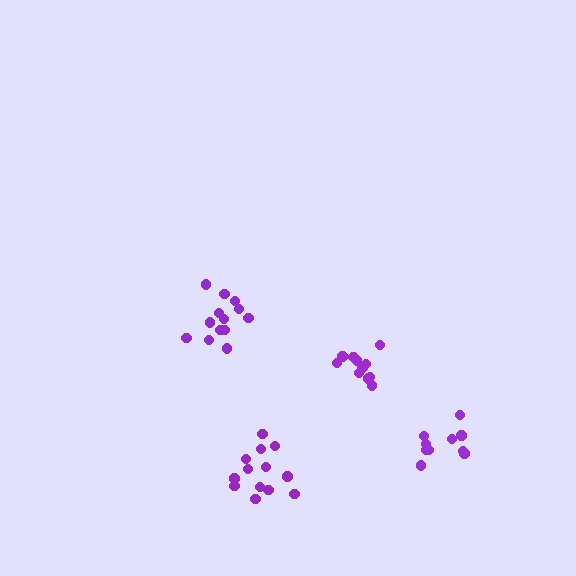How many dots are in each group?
Group 1: 13 dots, Group 2: 10 dots, Group 3: 13 dots, Group 4: 11 dots (47 total).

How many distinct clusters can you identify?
There are 4 distinct clusters.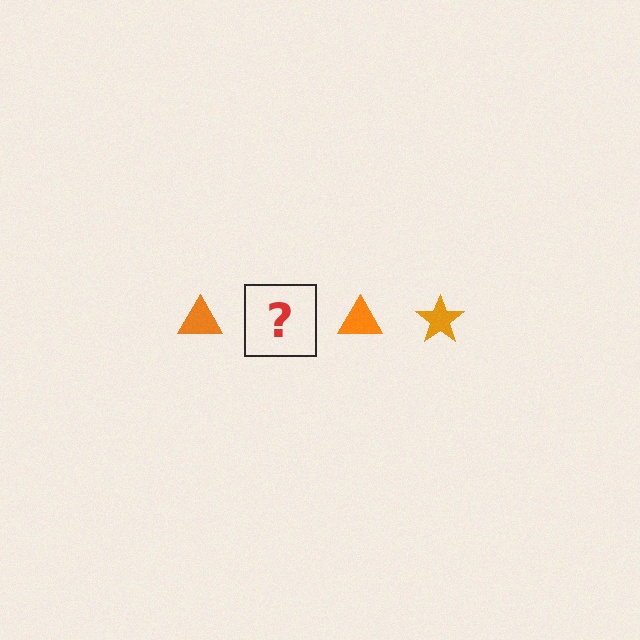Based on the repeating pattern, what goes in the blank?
The blank should be an orange star.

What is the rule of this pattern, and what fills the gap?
The rule is that the pattern cycles through triangle, star shapes in orange. The gap should be filled with an orange star.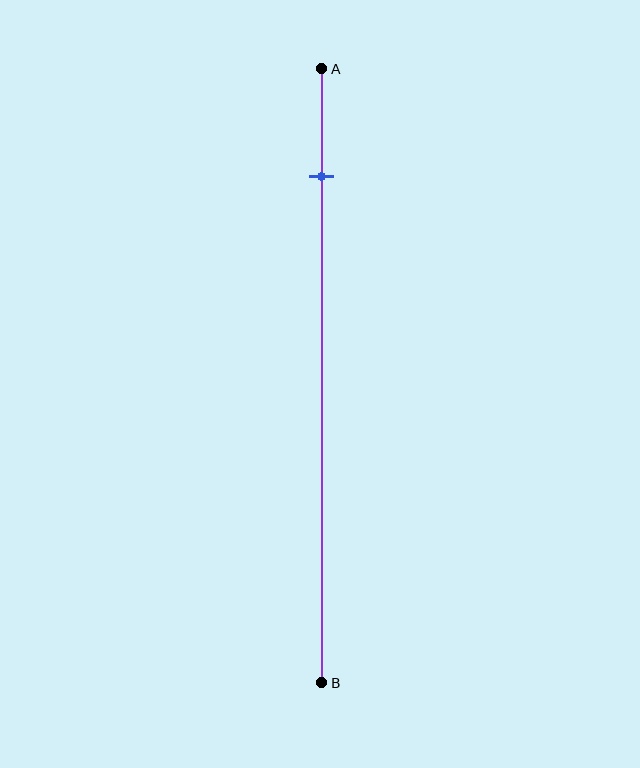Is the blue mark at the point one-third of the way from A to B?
No, the mark is at about 20% from A, not at the 33% one-third point.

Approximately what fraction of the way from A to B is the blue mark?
The blue mark is approximately 20% of the way from A to B.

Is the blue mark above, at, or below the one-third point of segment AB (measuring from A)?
The blue mark is above the one-third point of segment AB.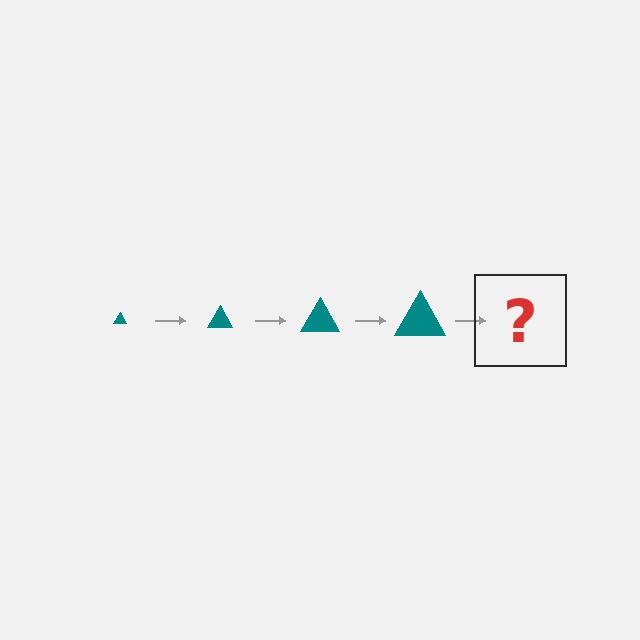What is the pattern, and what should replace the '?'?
The pattern is that the triangle gets progressively larger each step. The '?' should be a teal triangle, larger than the previous one.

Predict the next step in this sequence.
The next step is a teal triangle, larger than the previous one.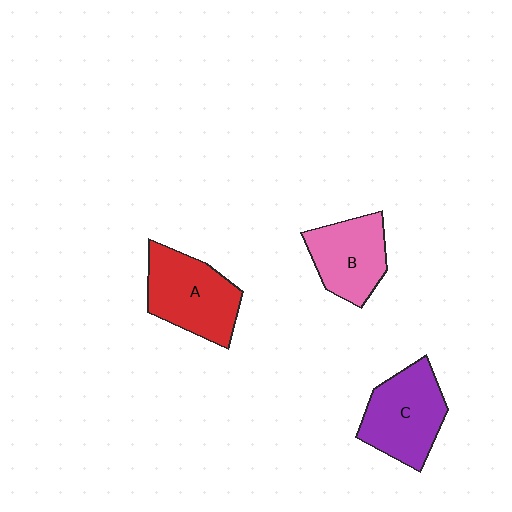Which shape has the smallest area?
Shape B (pink).